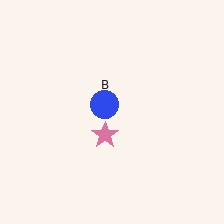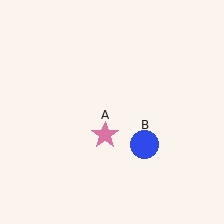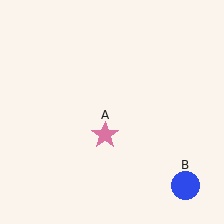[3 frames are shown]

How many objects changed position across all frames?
1 object changed position: blue circle (object B).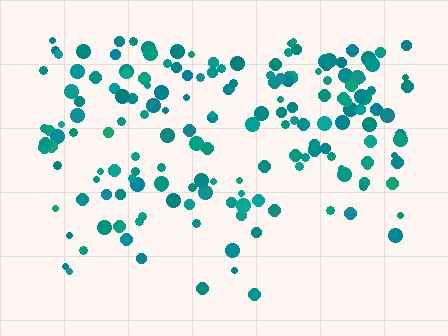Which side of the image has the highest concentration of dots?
The top.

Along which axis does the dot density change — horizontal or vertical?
Vertical.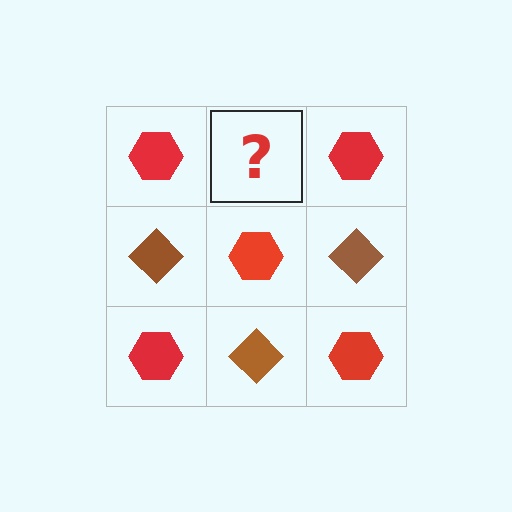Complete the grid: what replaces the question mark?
The question mark should be replaced with a brown diamond.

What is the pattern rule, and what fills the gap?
The rule is that it alternates red hexagon and brown diamond in a checkerboard pattern. The gap should be filled with a brown diamond.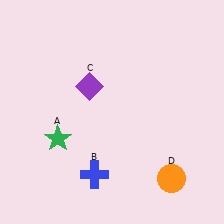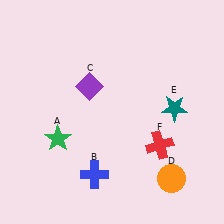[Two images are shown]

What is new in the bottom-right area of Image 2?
A red cross (F) was added in the bottom-right area of Image 2.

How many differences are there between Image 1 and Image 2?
There are 2 differences between the two images.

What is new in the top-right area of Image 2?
A teal star (E) was added in the top-right area of Image 2.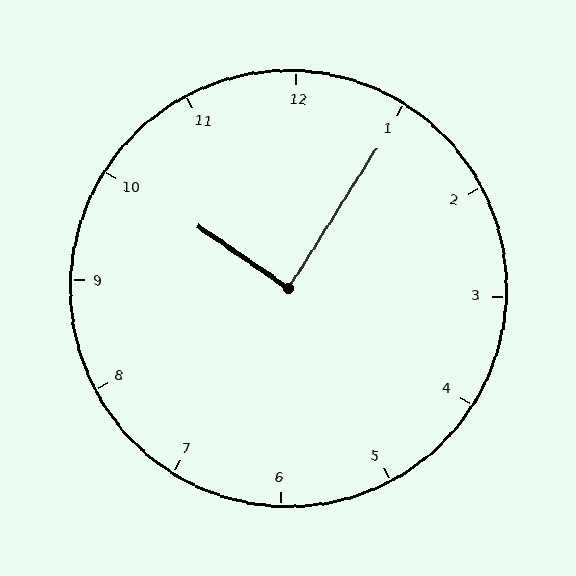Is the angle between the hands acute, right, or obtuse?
It is right.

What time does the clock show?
10:05.